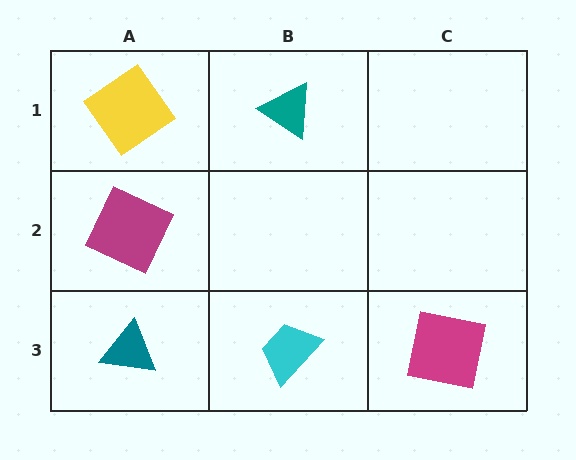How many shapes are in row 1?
2 shapes.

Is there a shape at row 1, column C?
No, that cell is empty.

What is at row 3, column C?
A magenta square.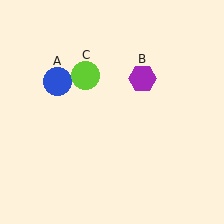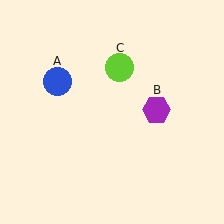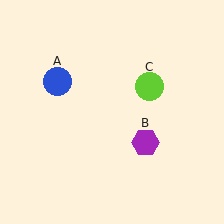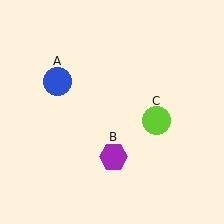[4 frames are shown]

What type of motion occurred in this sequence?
The purple hexagon (object B), lime circle (object C) rotated clockwise around the center of the scene.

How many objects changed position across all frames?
2 objects changed position: purple hexagon (object B), lime circle (object C).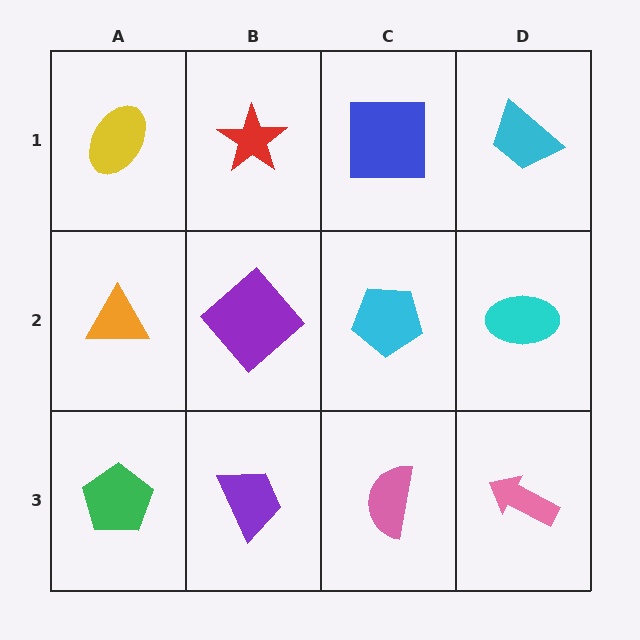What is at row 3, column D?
A pink arrow.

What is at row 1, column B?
A red star.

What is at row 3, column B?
A purple trapezoid.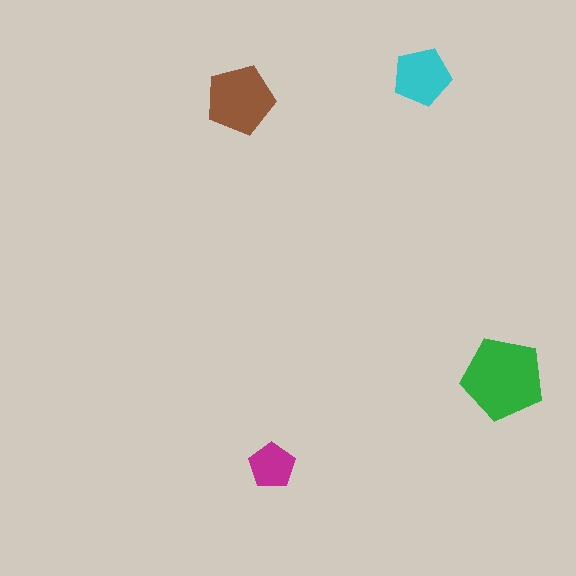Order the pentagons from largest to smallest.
the green one, the brown one, the cyan one, the magenta one.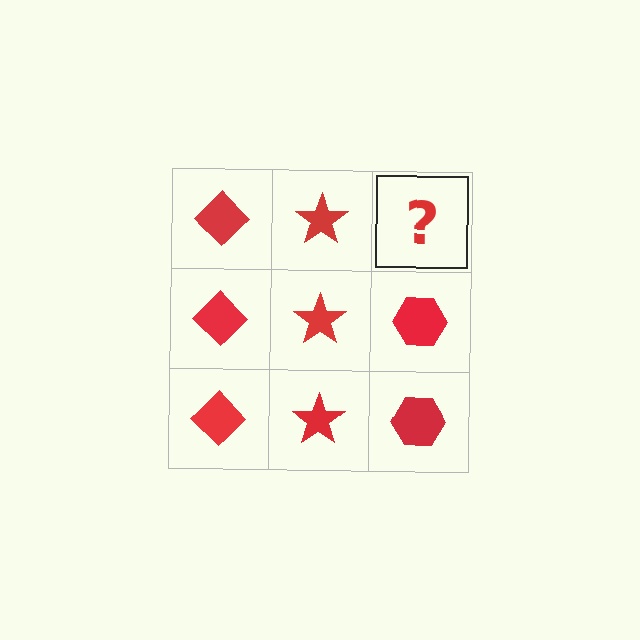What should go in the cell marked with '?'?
The missing cell should contain a red hexagon.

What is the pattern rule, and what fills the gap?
The rule is that each column has a consistent shape. The gap should be filled with a red hexagon.